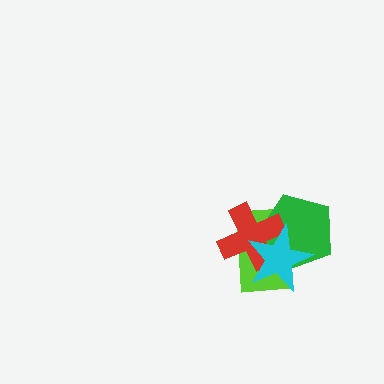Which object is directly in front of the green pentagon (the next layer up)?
The red cross is directly in front of the green pentagon.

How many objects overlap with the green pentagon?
3 objects overlap with the green pentagon.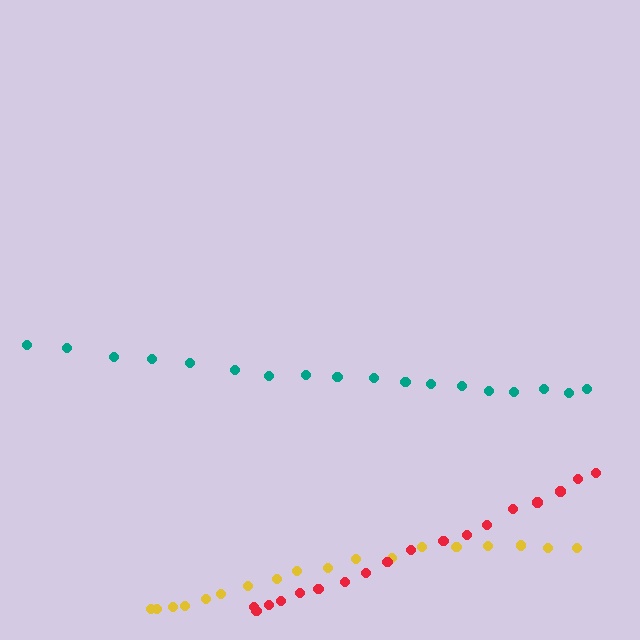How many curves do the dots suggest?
There are 3 distinct paths.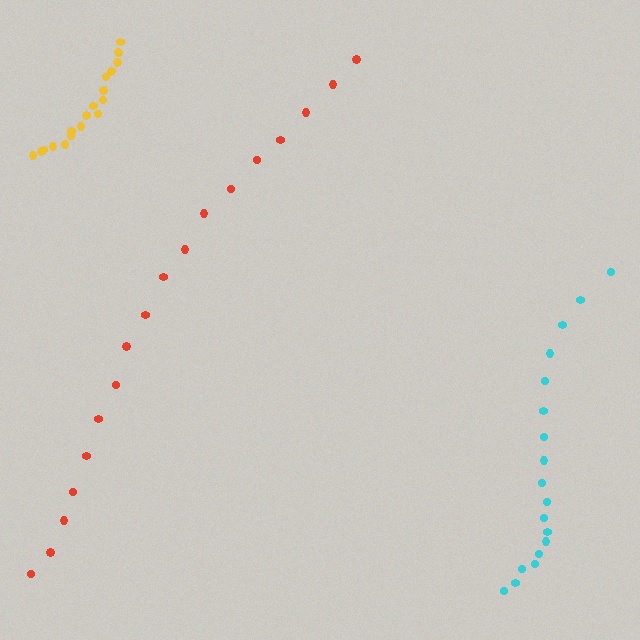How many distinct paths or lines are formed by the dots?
There are 3 distinct paths.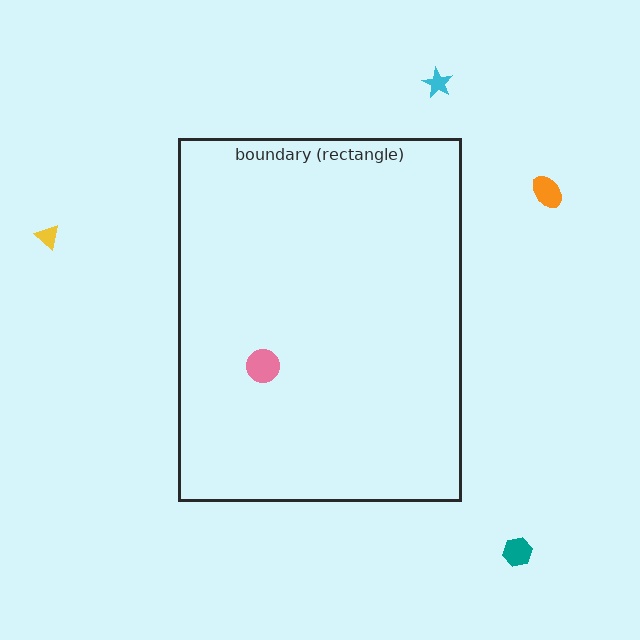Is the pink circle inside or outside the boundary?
Inside.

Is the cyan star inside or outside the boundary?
Outside.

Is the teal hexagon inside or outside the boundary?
Outside.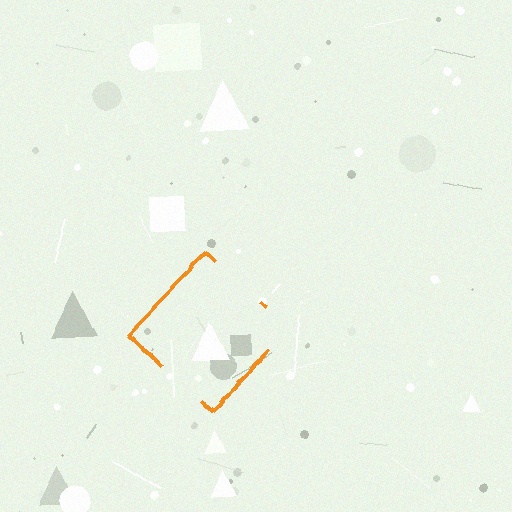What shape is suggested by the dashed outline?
The dashed outline suggests a diamond.